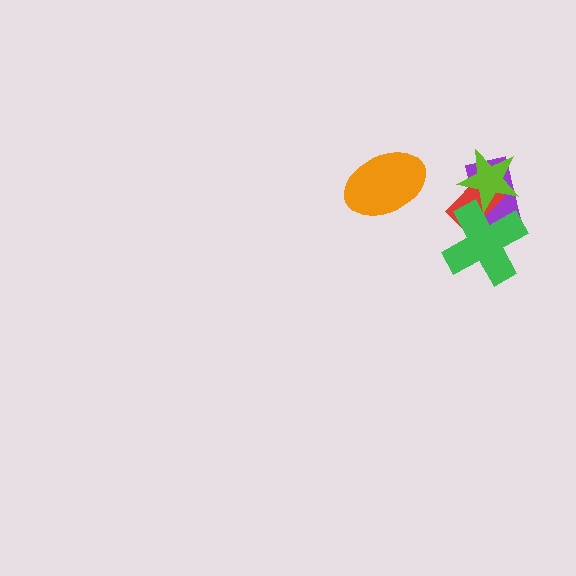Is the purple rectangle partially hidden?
Yes, it is partially covered by another shape.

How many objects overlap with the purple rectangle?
3 objects overlap with the purple rectangle.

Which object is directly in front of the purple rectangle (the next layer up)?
The red rectangle is directly in front of the purple rectangle.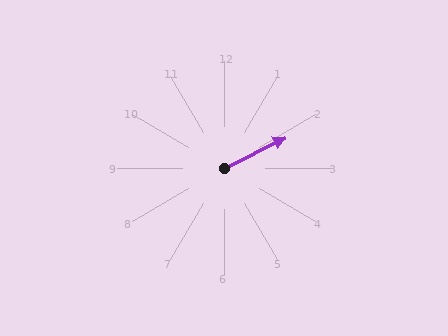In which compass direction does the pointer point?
Northeast.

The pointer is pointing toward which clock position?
Roughly 2 o'clock.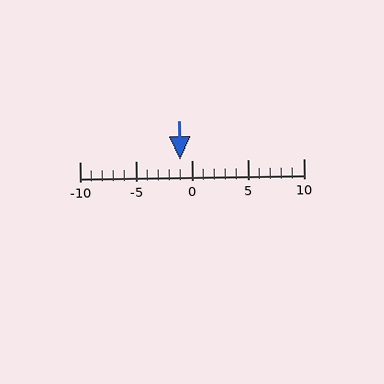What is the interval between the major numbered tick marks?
The major tick marks are spaced 5 units apart.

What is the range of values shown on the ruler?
The ruler shows values from -10 to 10.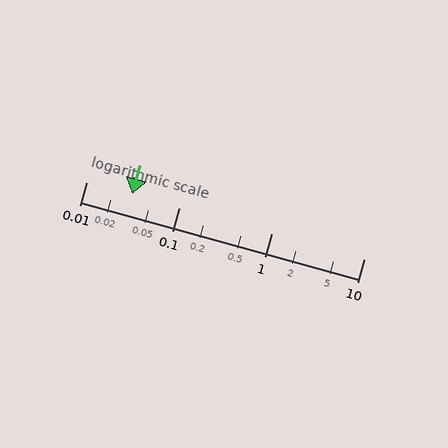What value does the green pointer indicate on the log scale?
The pointer indicates approximately 0.031.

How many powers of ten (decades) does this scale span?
The scale spans 3 decades, from 0.01 to 10.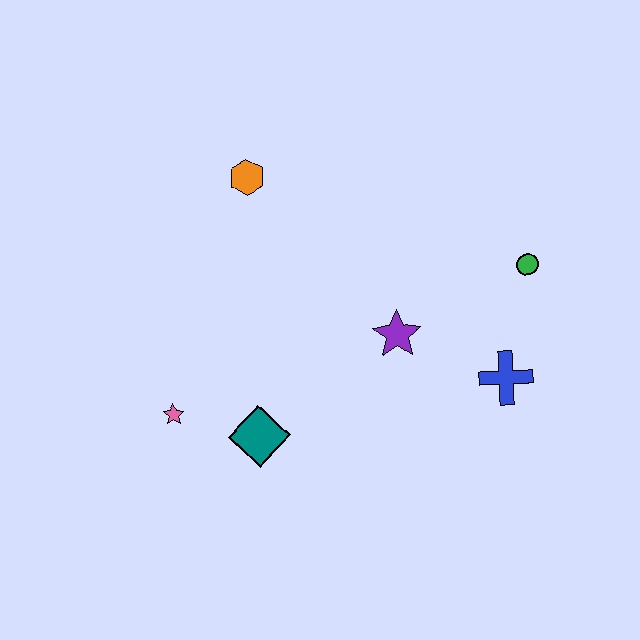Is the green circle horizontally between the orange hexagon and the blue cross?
No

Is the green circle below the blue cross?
No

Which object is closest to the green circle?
The blue cross is closest to the green circle.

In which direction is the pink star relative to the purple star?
The pink star is to the left of the purple star.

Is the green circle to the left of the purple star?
No